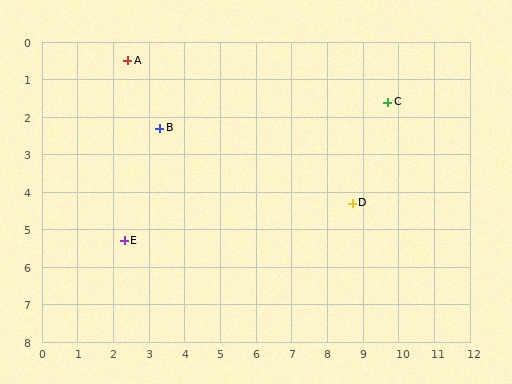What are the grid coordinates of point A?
Point A is at approximately (2.4, 0.5).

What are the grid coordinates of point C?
Point C is at approximately (9.7, 1.6).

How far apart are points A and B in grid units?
Points A and B are about 2.0 grid units apart.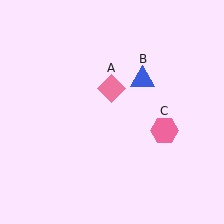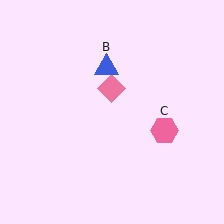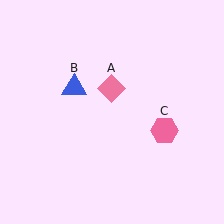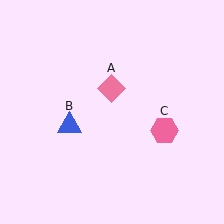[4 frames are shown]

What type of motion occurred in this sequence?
The blue triangle (object B) rotated counterclockwise around the center of the scene.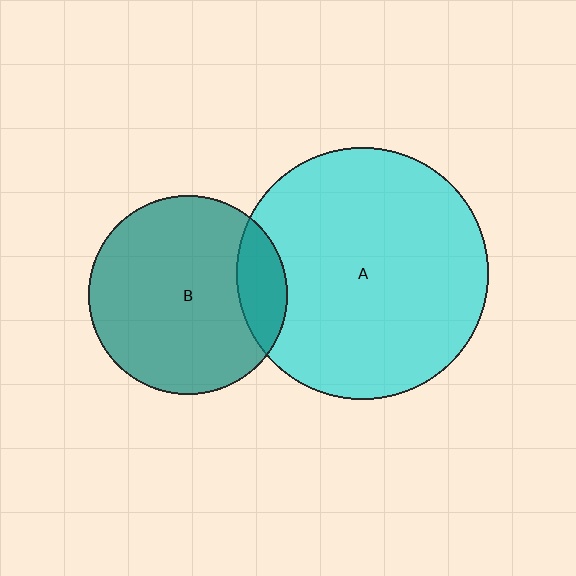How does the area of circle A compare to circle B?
Approximately 1.6 times.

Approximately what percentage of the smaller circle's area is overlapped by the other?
Approximately 15%.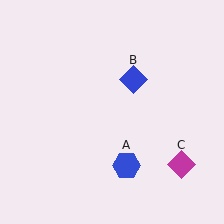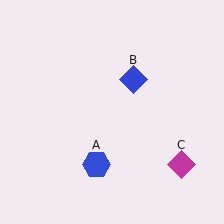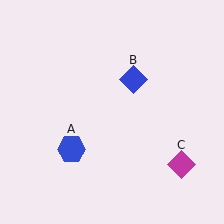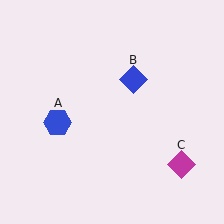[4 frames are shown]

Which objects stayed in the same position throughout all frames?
Blue diamond (object B) and magenta diamond (object C) remained stationary.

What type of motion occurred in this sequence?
The blue hexagon (object A) rotated clockwise around the center of the scene.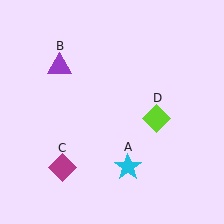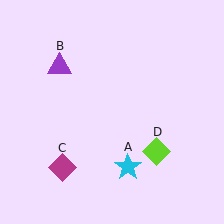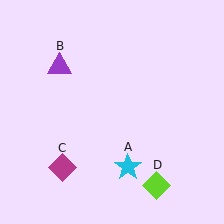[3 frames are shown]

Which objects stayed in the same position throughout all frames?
Cyan star (object A) and purple triangle (object B) and magenta diamond (object C) remained stationary.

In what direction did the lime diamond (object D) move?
The lime diamond (object D) moved down.